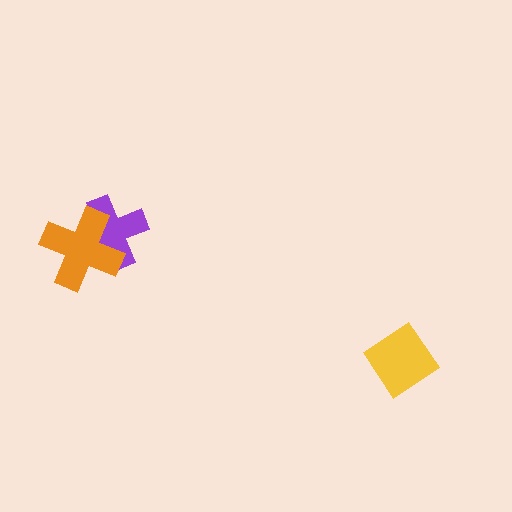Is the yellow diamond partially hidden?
No, no other shape covers it.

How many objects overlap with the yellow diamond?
0 objects overlap with the yellow diamond.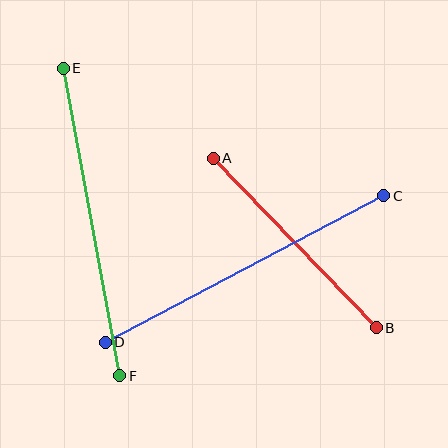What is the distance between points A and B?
The distance is approximately 235 pixels.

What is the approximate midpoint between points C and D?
The midpoint is at approximately (245, 269) pixels.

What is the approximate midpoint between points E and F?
The midpoint is at approximately (92, 222) pixels.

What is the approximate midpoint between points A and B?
The midpoint is at approximately (295, 243) pixels.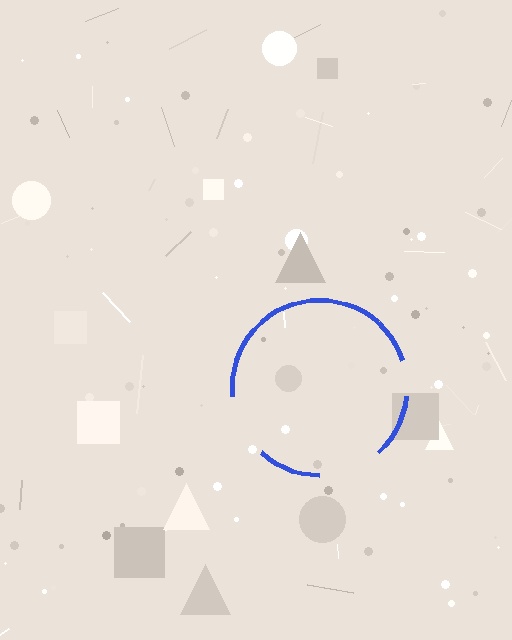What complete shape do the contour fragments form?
The contour fragments form a circle.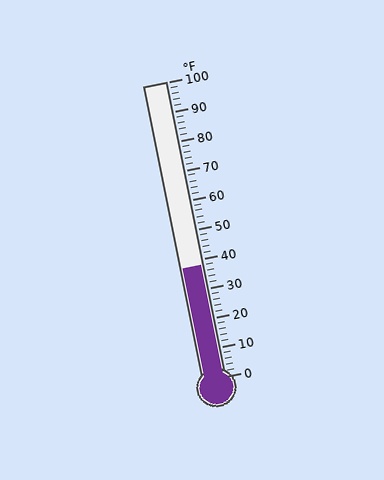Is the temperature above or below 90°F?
The temperature is below 90°F.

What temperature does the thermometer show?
The thermometer shows approximately 38°F.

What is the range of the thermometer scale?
The thermometer scale ranges from 0°F to 100°F.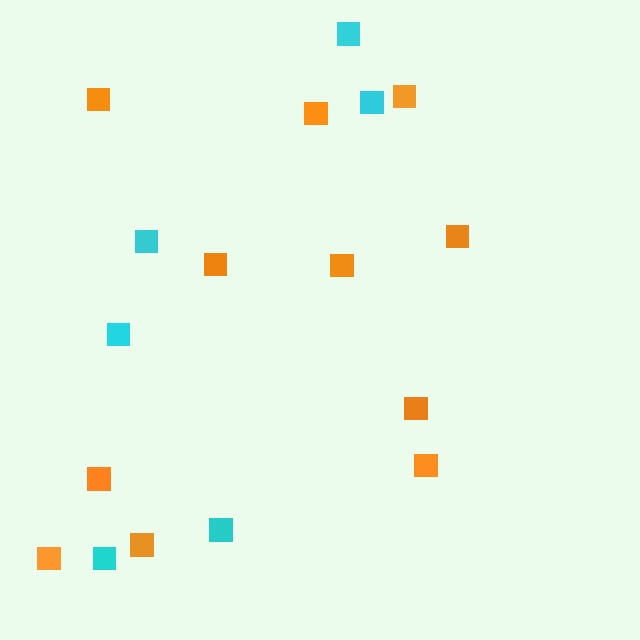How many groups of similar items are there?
There are 2 groups: one group of orange squares (11) and one group of cyan squares (6).